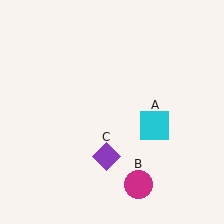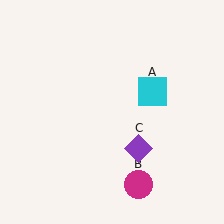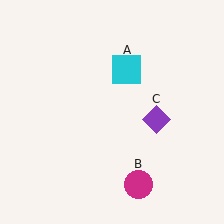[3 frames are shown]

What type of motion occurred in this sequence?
The cyan square (object A), purple diamond (object C) rotated counterclockwise around the center of the scene.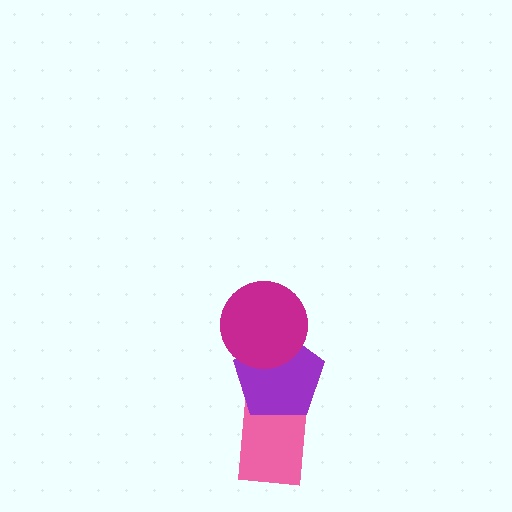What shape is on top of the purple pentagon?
The magenta circle is on top of the purple pentagon.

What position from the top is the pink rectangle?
The pink rectangle is 3rd from the top.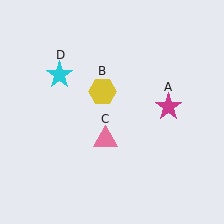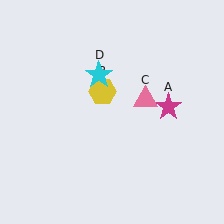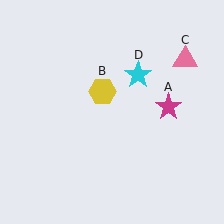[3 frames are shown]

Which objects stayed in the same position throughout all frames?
Magenta star (object A) and yellow hexagon (object B) remained stationary.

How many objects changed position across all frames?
2 objects changed position: pink triangle (object C), cyan star (object D).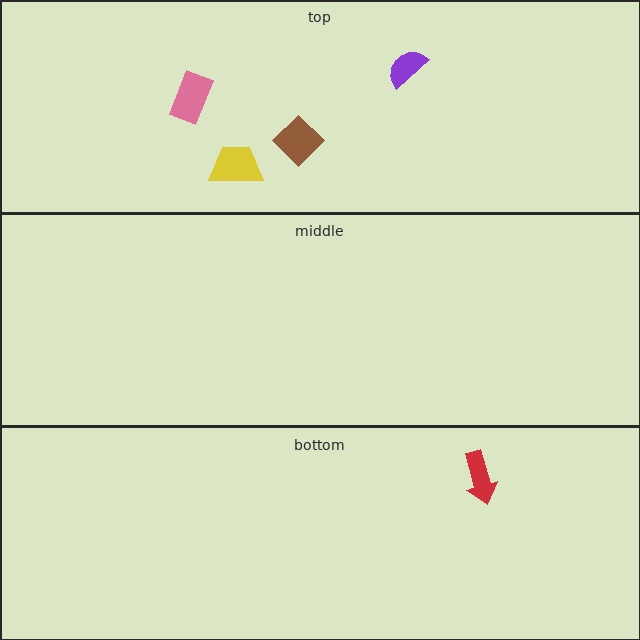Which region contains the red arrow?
The bottom region.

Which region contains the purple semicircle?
The top region.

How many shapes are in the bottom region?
1.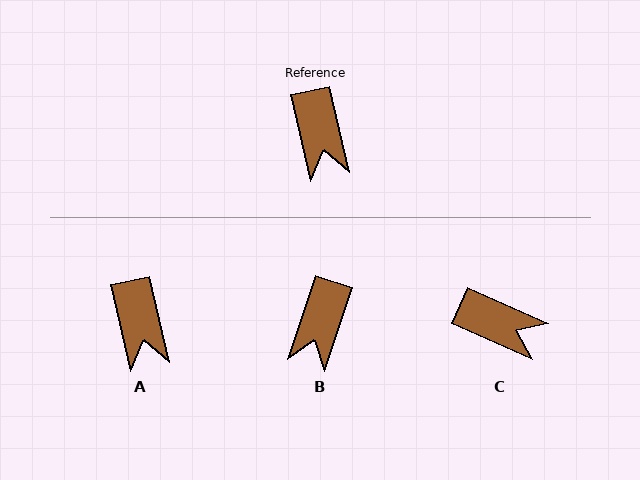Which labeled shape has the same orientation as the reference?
A.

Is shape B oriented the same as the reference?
No, it is off by about 31 degrees.